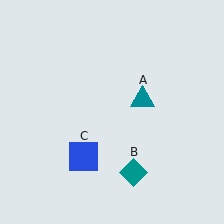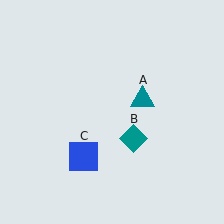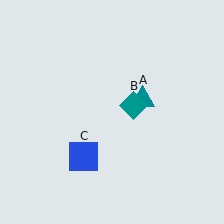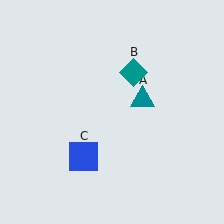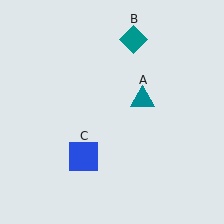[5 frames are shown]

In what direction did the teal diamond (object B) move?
The teal diamond (object B) moved up.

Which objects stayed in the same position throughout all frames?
Teal triangle (object A) and blue square (object C) remained stationary.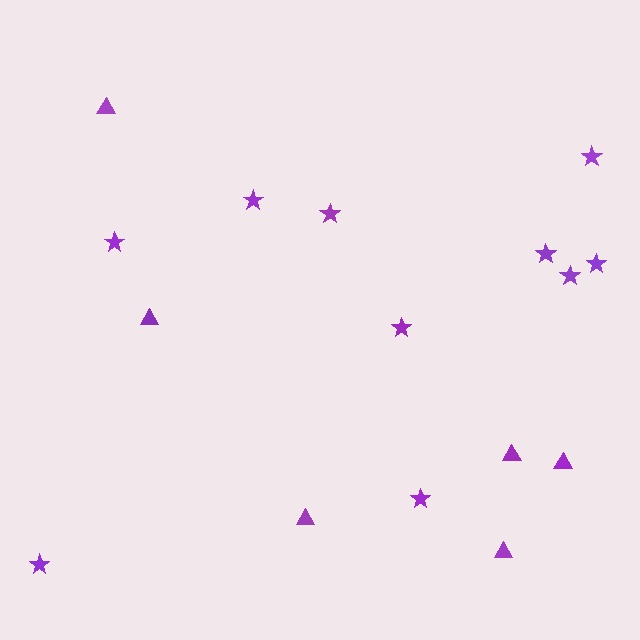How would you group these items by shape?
There are 2 groups: one group of stars (10) and one group of triangles (6).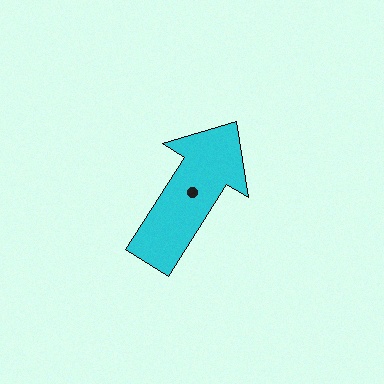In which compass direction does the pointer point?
Northeast.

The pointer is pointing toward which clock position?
Roughly 1 o'clock.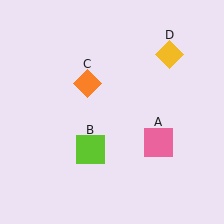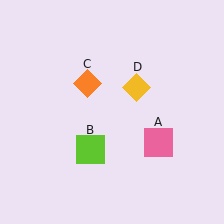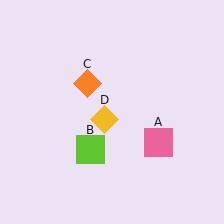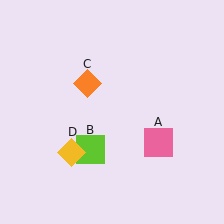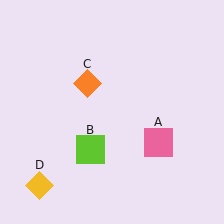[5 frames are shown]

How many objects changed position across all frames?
1 object changed position: yellow diamond (object D).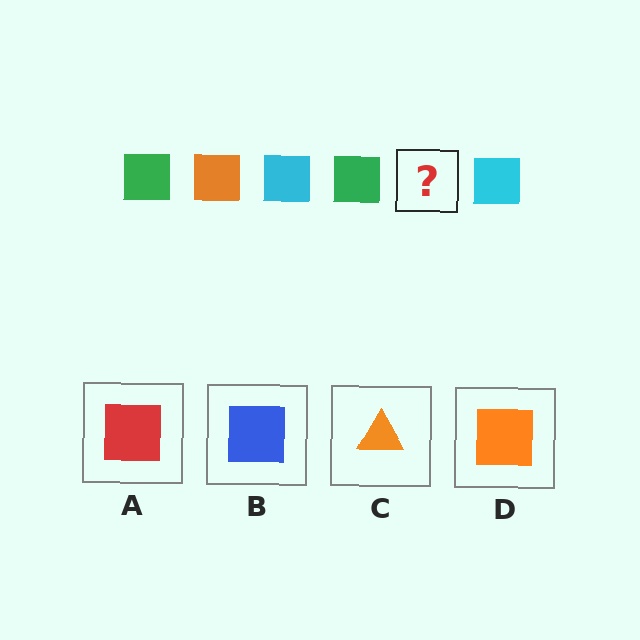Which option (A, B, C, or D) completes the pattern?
D.